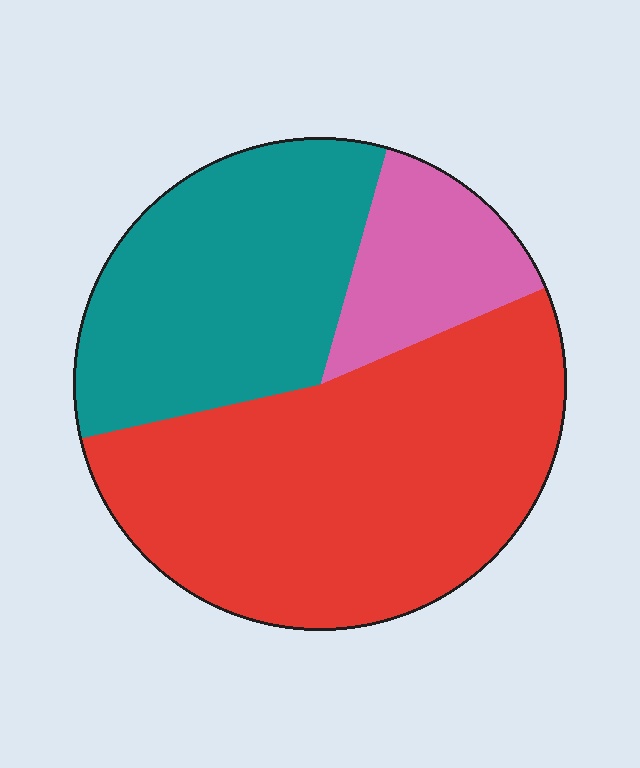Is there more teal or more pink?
Teal.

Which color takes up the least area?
Pink, at roughly 15%.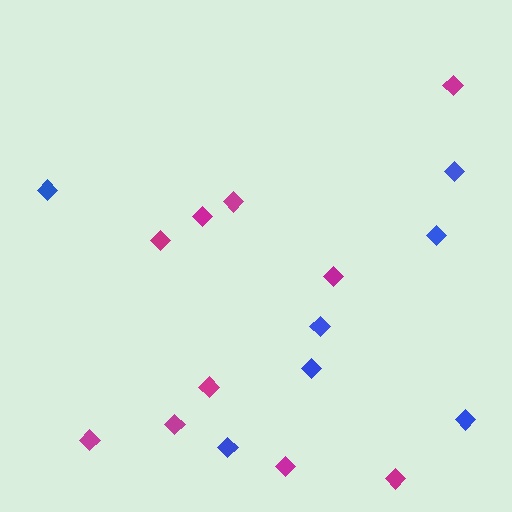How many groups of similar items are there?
There are 2 groups: one group of magenta diamonds (10) and one group of blue diamonds (7).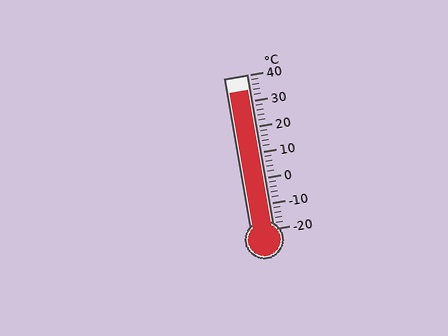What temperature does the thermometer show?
The thermometer shows approximately 34°C.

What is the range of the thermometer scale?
The thermometer scale ranges from -20°C to 40°C.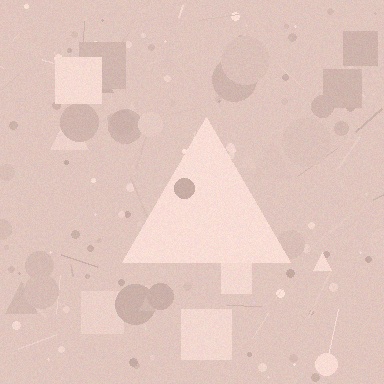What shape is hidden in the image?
A triangle is hidden in the image.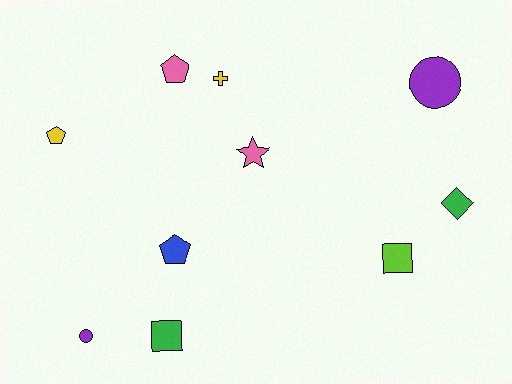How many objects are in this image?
There are 10 objects.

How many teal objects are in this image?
There are no teal objects.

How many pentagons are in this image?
There are 3 pentagons.